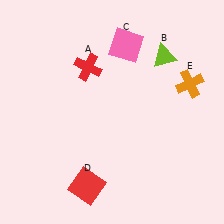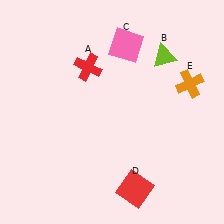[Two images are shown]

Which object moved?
The red square (D) moved right.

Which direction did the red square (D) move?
The red square (D) moved right.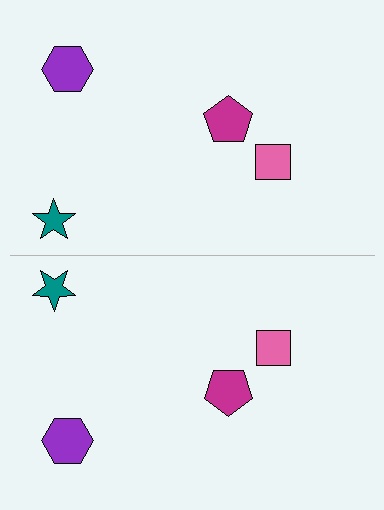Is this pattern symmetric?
Yes, this pattern has bilateral (reflection) symmetry.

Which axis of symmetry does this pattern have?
The pattern has a horizontal axis of symmetry running through the center of the image.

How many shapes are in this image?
There are 8 shapes in this image.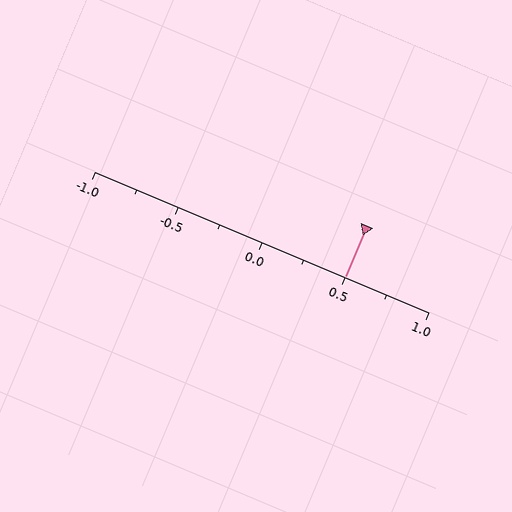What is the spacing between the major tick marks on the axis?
The major ticks are spaced 0.5 apart.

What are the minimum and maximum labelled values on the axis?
The axis runs from -1.0 to 1.0.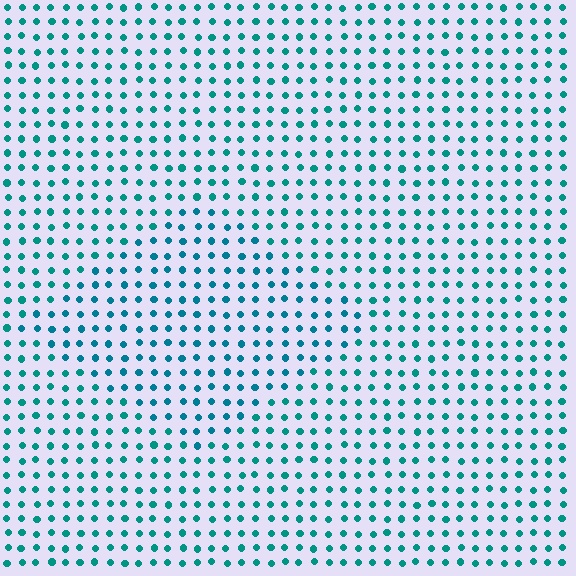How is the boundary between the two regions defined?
The boundary is defined purely by a slight shift in hue (about 17 degrees). Spacing, size, and orientation are identical on both sides.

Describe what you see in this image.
The image is filled with small teal elements in a uniform arrangement. A diamond-shaped region is visible where the elements are tinted to a slightly different hue, forming a subtle color boundary.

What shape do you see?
I see a diamond.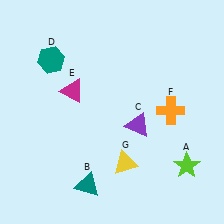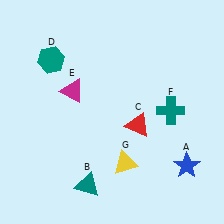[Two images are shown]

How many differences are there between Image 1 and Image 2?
There are 3 differences between the two images.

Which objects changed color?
A changed from lime to blue. C changed from purple to red. F changed from orange to teal.